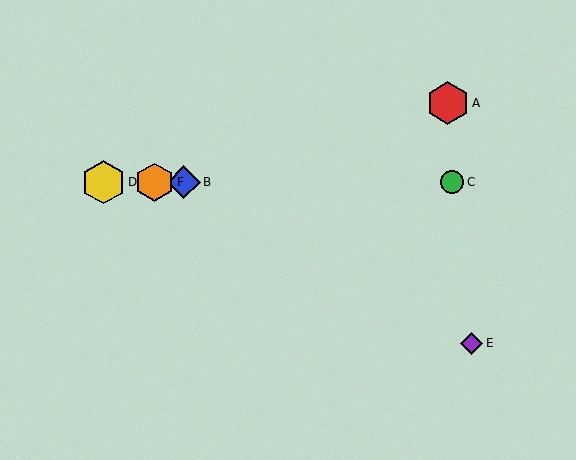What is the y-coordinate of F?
Object F is at y≈182.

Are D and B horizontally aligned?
Yes, both are at y≈182.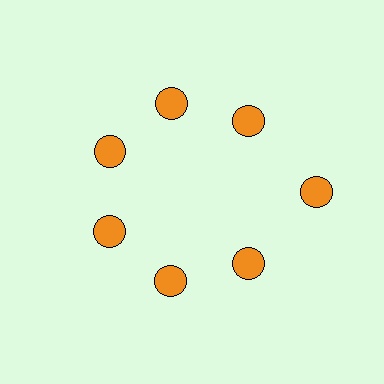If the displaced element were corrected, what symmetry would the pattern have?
It would have 7-fold rotational symmetry — the pattern would map onto itself every 51 degrees.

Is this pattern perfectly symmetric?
No. The 7 orange circles are arranged in a ring, but one element near the 3 o'clock position is pushed outward from the center, breaking the 7-fold rotational symmetry.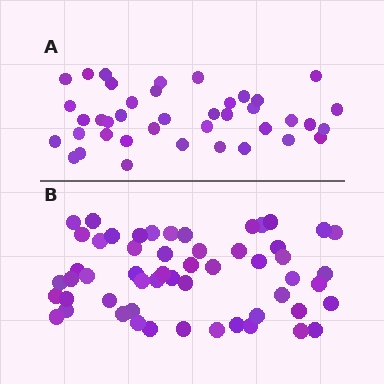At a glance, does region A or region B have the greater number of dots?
Region B (the bottom region) has more dots.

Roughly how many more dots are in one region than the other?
Region B has approximately 15 more dots than region A.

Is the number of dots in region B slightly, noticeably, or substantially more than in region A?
Region B has noticeably more, but not dramatically so. The ratio is roughly 1.4 to 1.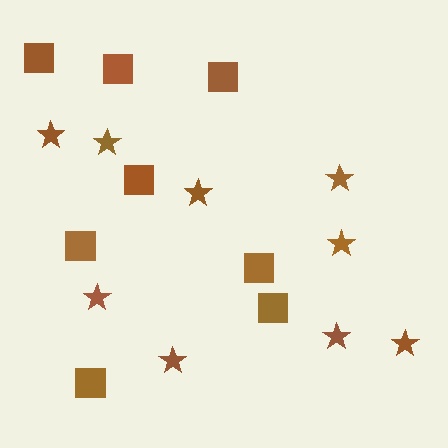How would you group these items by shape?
There are 2 groups: one group of squares (8) and one group of stars (9).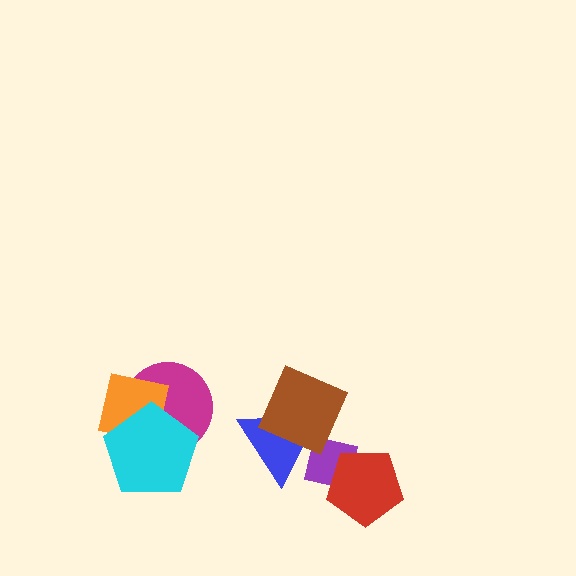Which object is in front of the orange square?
The cyan pentagon is in front of the orange square.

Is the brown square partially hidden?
No, no other shape covers it.